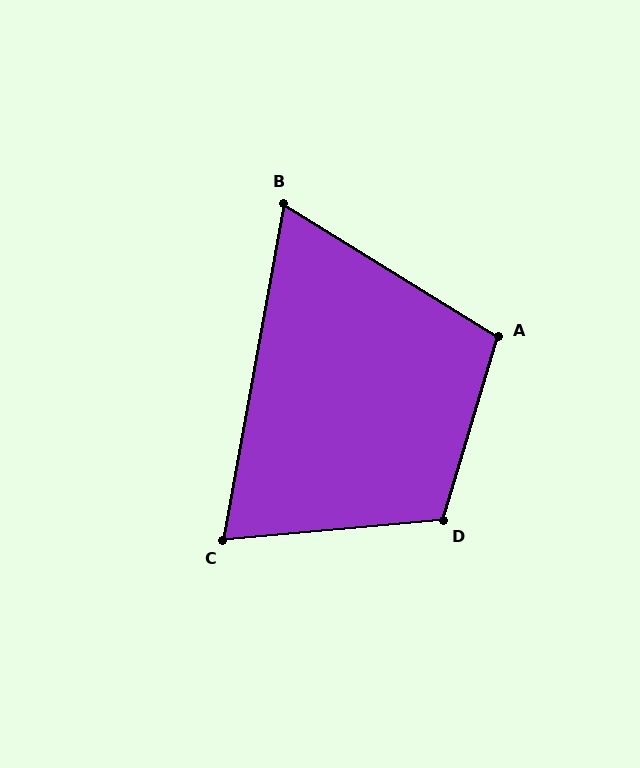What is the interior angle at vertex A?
Approximately 105 degrees (obtuse).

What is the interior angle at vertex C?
Approximately 75 degrees (acute).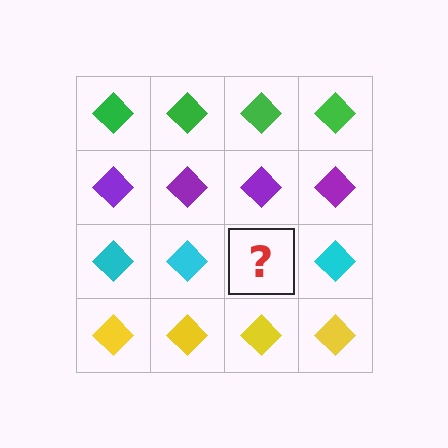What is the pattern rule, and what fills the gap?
The rule is that each row has a consistent color. The gap should be filled with a cyan diamond.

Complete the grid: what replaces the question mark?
The question mark should be replaced with a cyan diamond.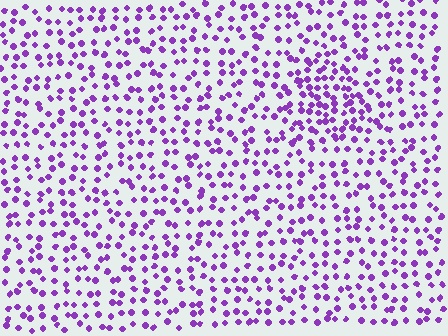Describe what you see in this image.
The image contains small purple elements arranged at two different densities. A triangle-shaped region is visible where the elements are more densely packed than the surrounding area.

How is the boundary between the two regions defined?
The boundary is defined by a change in element density (approximately 1.8x ratio). All elements are the same color, size, and shape.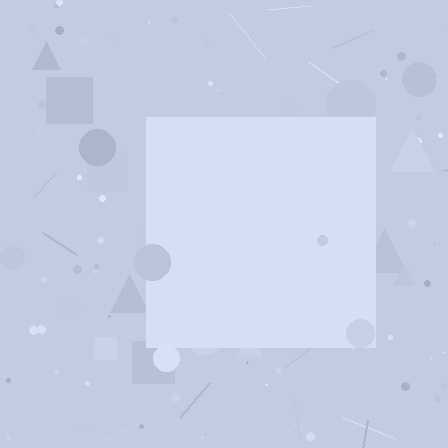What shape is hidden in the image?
A square is hidden in the image.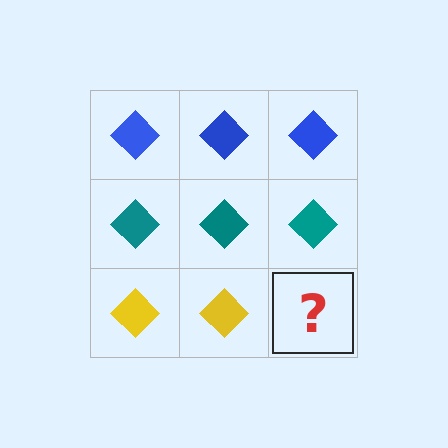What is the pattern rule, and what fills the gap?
The rule is that each row has a consistent color. The gap should be filled with a yellow diamond.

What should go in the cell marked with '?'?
The missing cell should contain a yellow diamond.